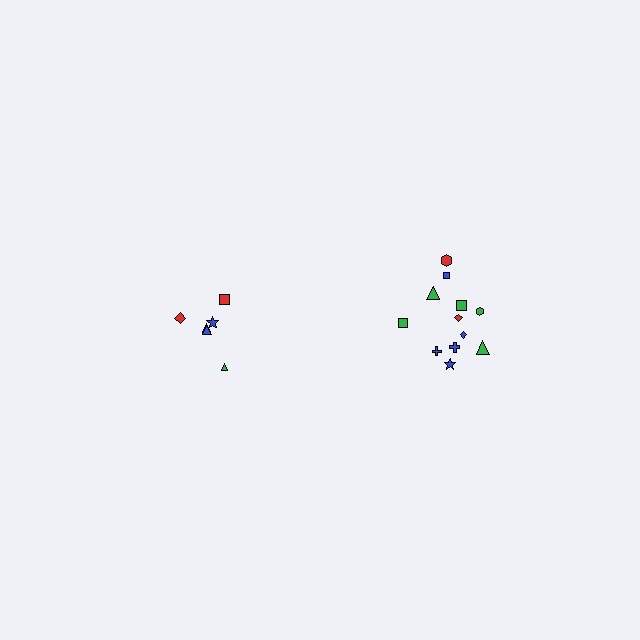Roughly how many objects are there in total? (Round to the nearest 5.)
Roughly 20 objects in total.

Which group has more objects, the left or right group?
The right group.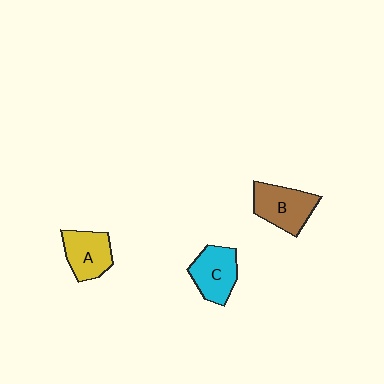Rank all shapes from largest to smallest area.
From largest to smallest: B (brown), C (cyan), A (yellow).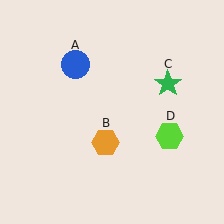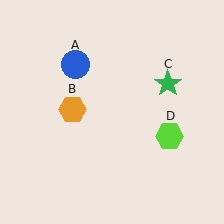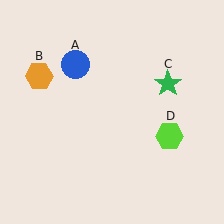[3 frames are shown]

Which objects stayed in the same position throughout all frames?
Blue circle (object A) and green star (object C) and lime hexagon (object D) remained stationary.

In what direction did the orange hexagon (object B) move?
The orange hexagon (object B) moved up and to the left.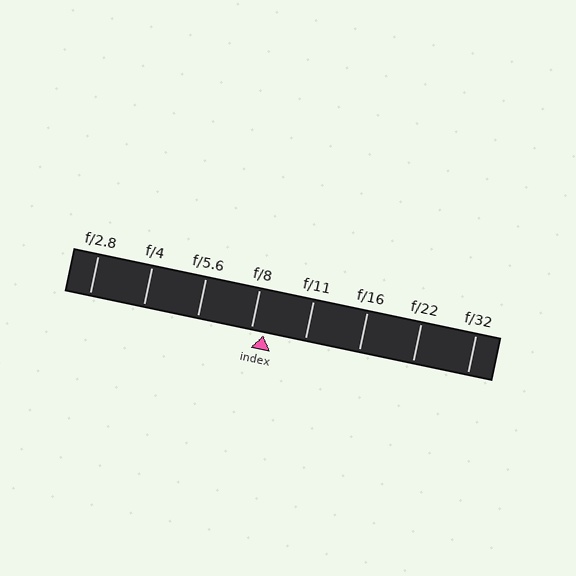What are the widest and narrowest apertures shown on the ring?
The widest aperture shown is f/2.8 and the narrowest is f/32.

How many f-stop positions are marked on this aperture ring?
There are 8 f-stop positions marked.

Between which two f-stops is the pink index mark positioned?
The index mark is between f/8 and f/11.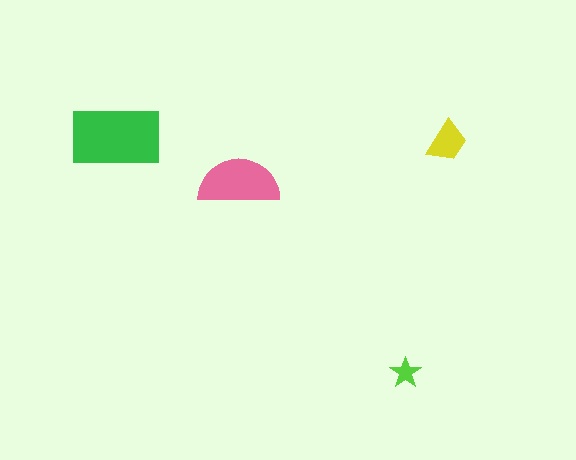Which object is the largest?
The green rectangle.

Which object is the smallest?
The lime star.